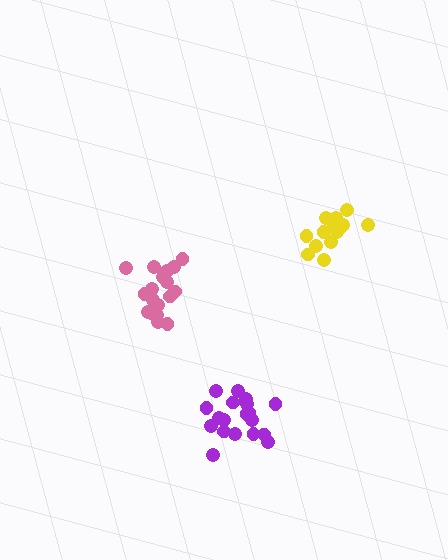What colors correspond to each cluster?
The clusters are colored: yellow, pink, purple.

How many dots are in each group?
Group 1: 15 dots, Group 2: 18 dots, Group 3: 19 dots (52 total).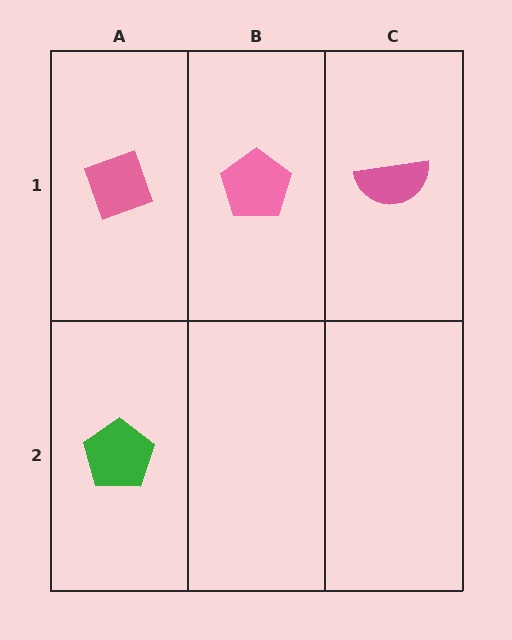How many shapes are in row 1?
3 shapes.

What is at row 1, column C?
A pink semicircle.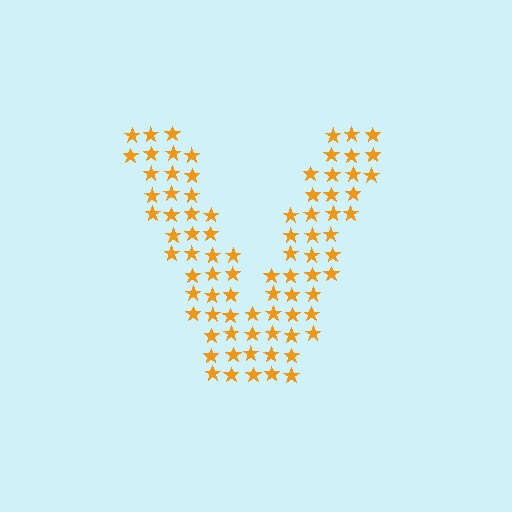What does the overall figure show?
The overall figure shows the letter V.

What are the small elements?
The small elements are stars.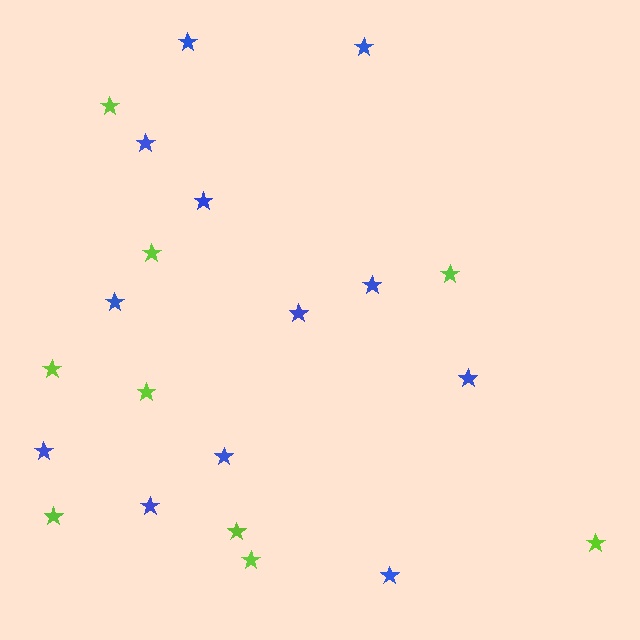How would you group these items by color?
There are 2 groups: one group of lime stars (9) and one group of blue stars (12).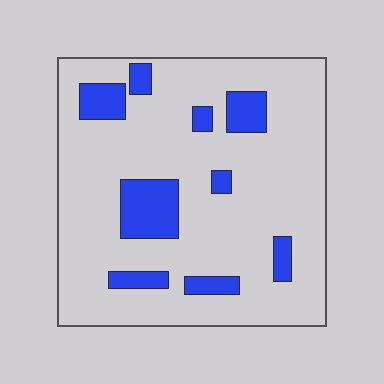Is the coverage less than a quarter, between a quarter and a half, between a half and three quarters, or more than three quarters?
Less than a quarter.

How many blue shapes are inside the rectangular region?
9.